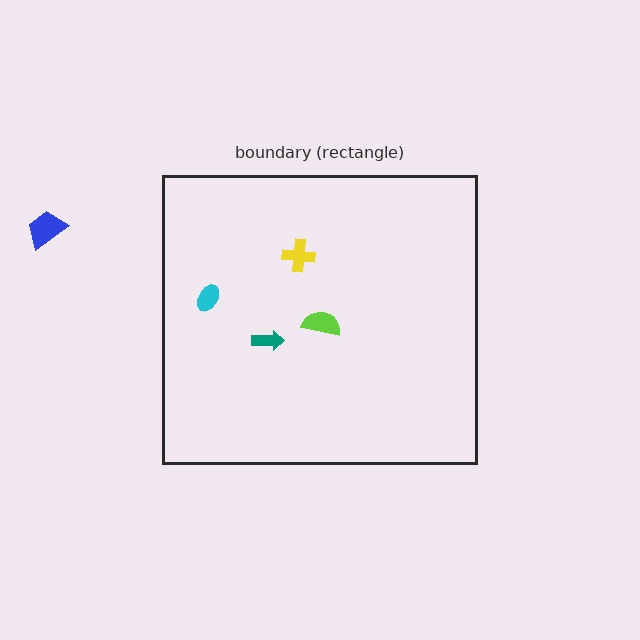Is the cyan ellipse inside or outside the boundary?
Inside.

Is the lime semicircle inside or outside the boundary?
Inside.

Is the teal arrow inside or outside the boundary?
Inside.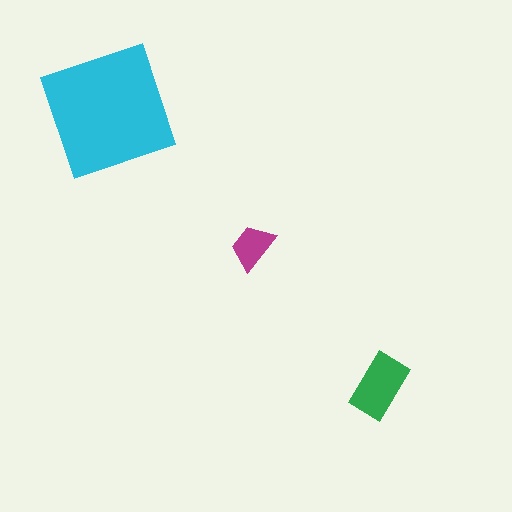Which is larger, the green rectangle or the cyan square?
The cyan square.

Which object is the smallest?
The magenta trapezoid.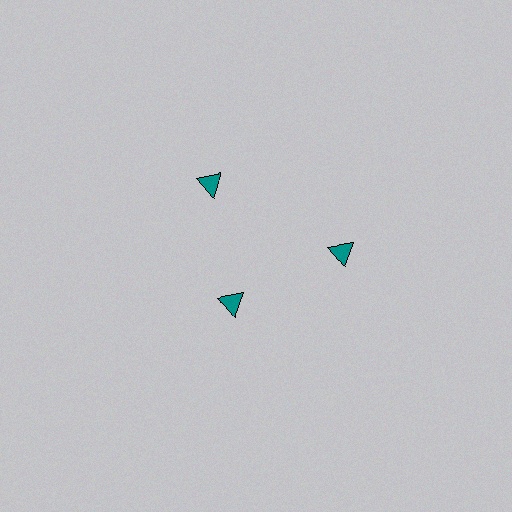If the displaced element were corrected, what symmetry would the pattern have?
It would have 3-fold rotational symmetry — the pattern would map onto itself every 120 degrees.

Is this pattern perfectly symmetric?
No. The 3 teal triangles are arranged in a ring, but one element near the 7 o'clock position is pulled inward toward the center, breaking the 3-fold rotational symmetry.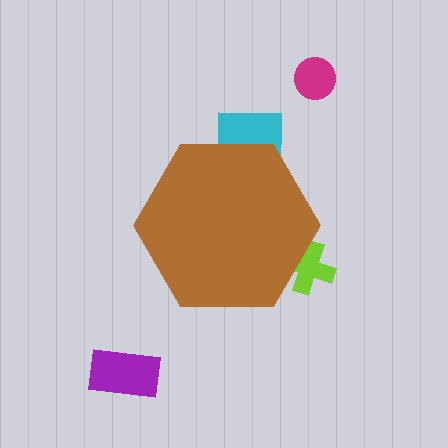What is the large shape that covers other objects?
A brown hexagon.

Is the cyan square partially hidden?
Yes, the cyan square is partially hidden behind the brown hexagon.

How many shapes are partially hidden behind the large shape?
2 shapes are partially hidden.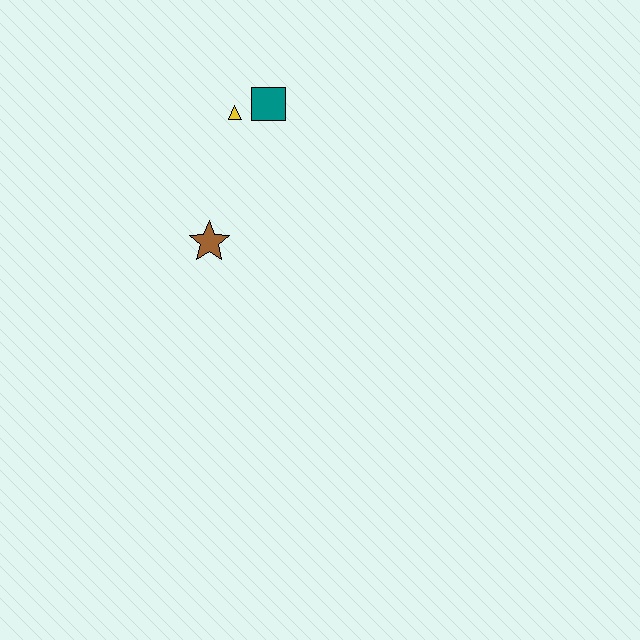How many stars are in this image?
There is 1 star.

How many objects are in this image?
There are 3 objects.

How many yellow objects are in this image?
There is 1 yellow object.